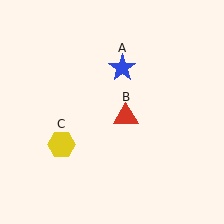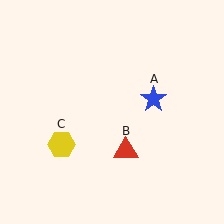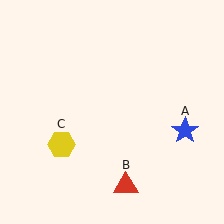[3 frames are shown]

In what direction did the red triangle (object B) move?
The red triangle (object B) moved down.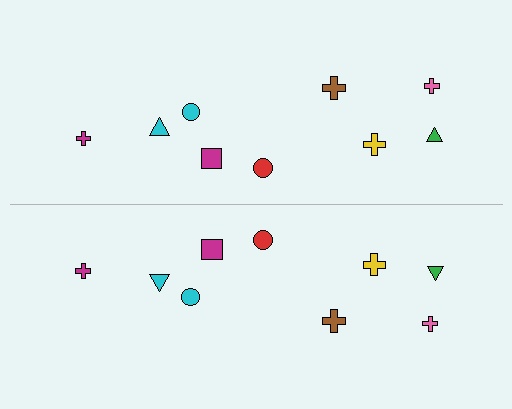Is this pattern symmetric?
Yes, this pattern has bilateral (reflection) symmetry.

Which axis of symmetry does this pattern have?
The pattern has a horizontal axis of symmetry running through the center of the image.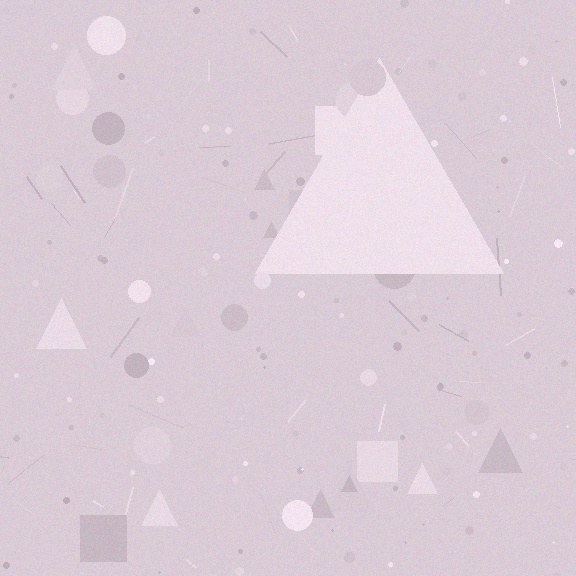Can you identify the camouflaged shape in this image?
The camouflaged shape is a triangle.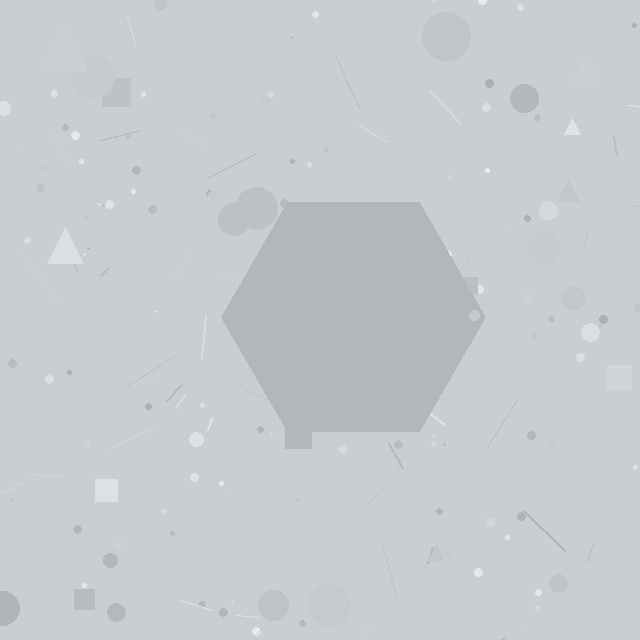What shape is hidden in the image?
A hexagon is hidden in the image.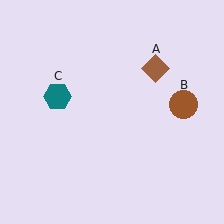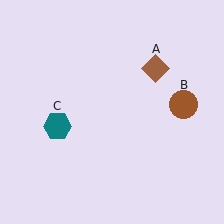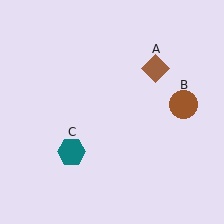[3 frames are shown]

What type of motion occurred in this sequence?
The teal hexagon (object C) rotated counterclockwise around the center of the scene.